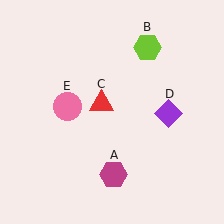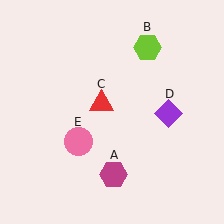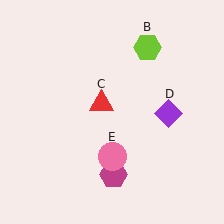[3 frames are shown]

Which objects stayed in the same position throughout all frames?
Magenta hexagon (object A) and lime hexagon (object B) and red triangle (object C) and purple diamond (object D) remained stationary.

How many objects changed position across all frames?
1 object changed position: pink circle (object E).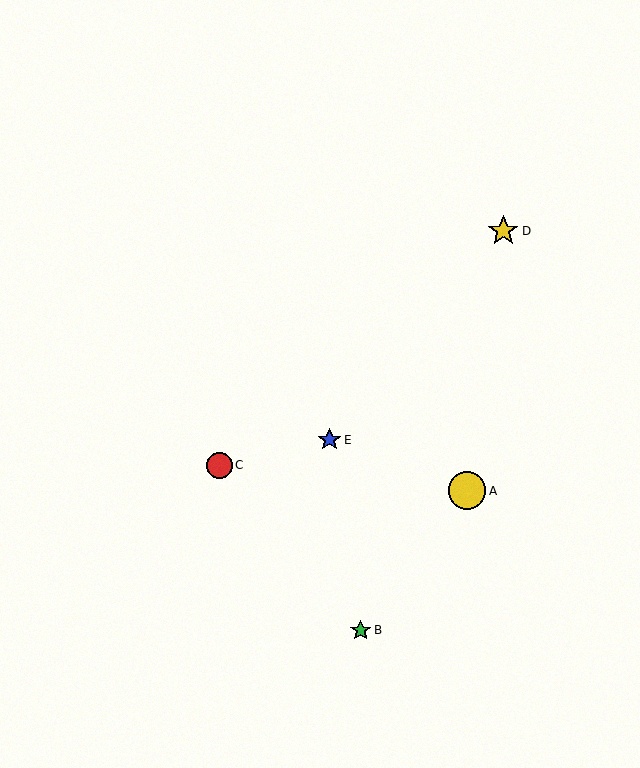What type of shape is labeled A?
Shape A is a yellow circle.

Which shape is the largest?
The yellow circle (labeled A) is the largest.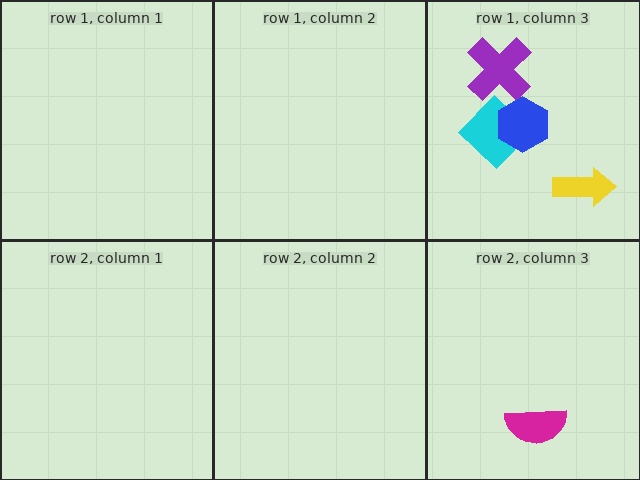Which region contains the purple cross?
The row 1, column 3 region.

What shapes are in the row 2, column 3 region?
The magenta semicircle.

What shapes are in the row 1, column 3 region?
The yellow arrow, the cyan diamond, the purple cross, the blue hexagon.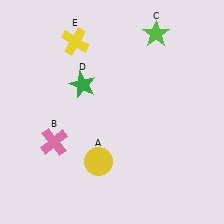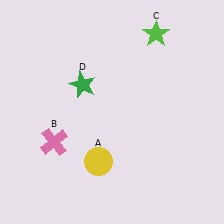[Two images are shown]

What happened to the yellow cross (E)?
The yellow cross (E) was removed in Image 2. It was in the top-left area of Image 1.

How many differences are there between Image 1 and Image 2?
There is 1 difference between the two images.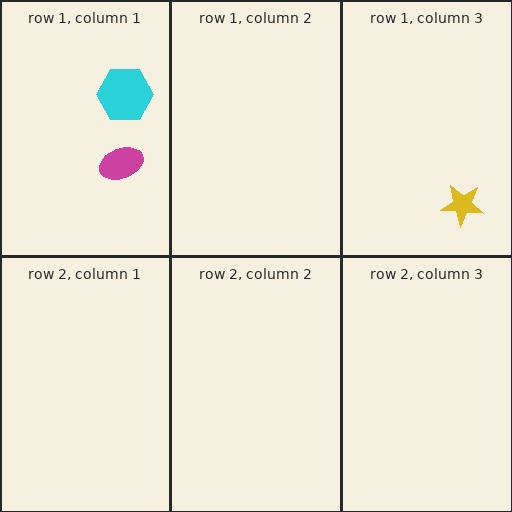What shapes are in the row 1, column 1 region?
The magenta ellipse, the cyan hexagon.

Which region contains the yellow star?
The row 1, column 3 region.